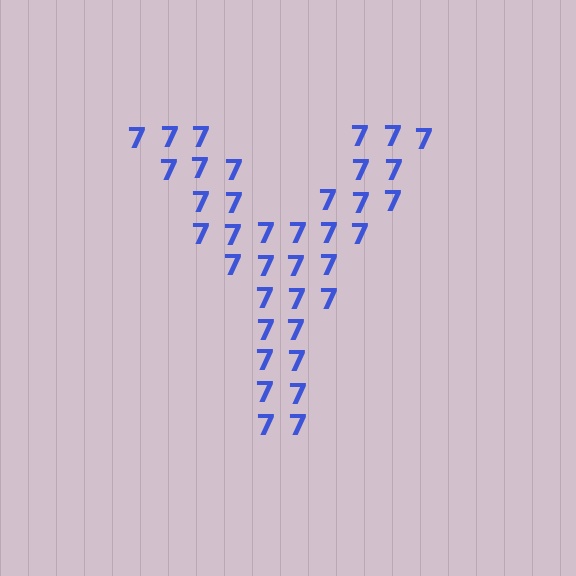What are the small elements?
The small elements are digit 7's.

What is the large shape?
The large shape is the letter Y.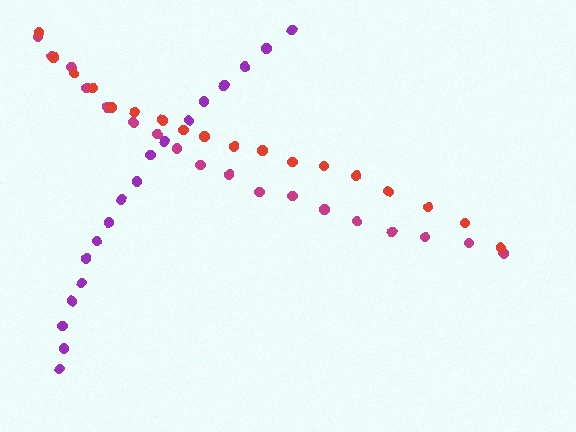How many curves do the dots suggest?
There are 3 distinct paths.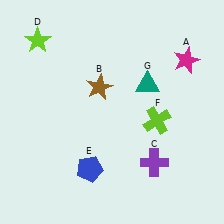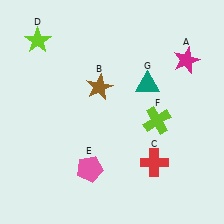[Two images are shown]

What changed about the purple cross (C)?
In Image 1, C is purple. In Image 2, it changed to red.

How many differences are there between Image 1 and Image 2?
There are 2 differences between the two images.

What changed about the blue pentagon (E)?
In Image 1, E is blue. In Image 2, it changed to pink.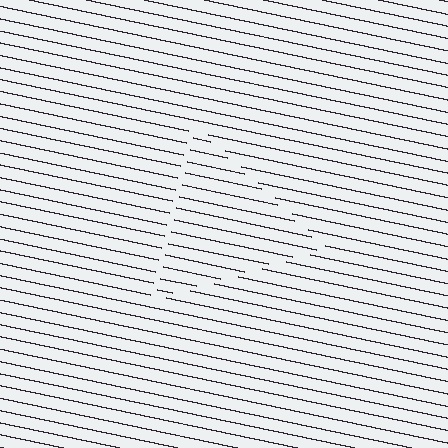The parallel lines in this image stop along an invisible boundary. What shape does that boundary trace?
An illusory triangle. The interior of the shape contains the same grating, shifted by half a period — the contour is defined by the phase discontinuity where line-ends from the inner and outer gratings abut.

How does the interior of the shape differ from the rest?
The interior of the shape contains the same grating, shifted by half a period — the contour is defined by the phase discontinuity where line-ends from the inner and outer gratings abut.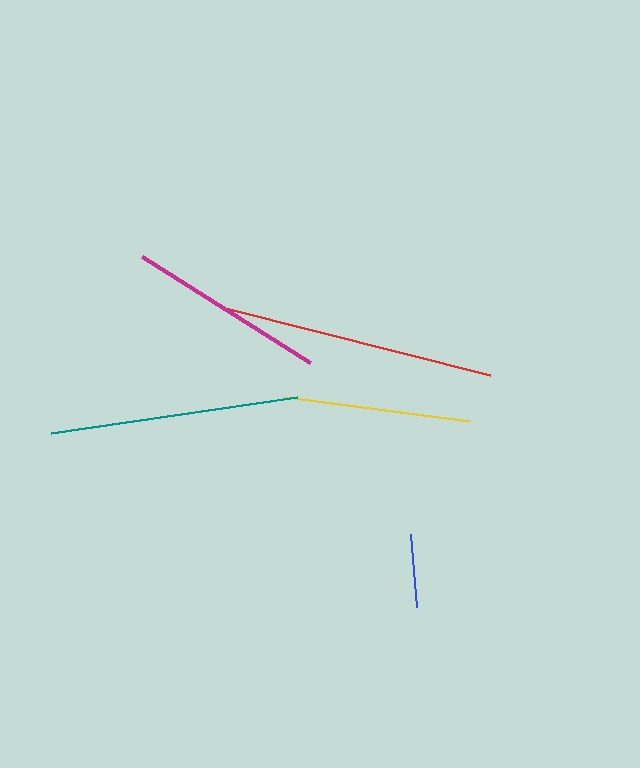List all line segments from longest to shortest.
From longest to shortest: red, teal, magenta, yellow, blue.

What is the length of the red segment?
The red segment is approximately 274 pixels long.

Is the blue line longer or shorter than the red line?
The red line is longer than the blue line.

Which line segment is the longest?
The red line is the longest at approximately 274 pixels.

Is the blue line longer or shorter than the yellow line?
The yellow line is longer than the blue line.